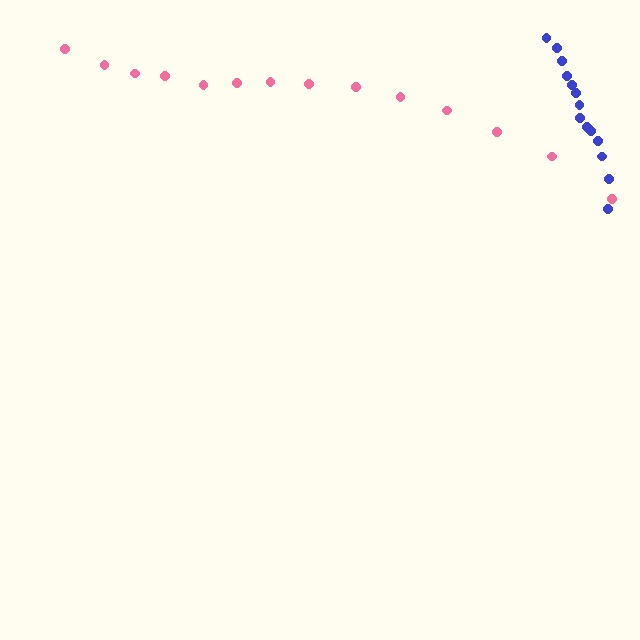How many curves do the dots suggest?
There are 2 distinct paths.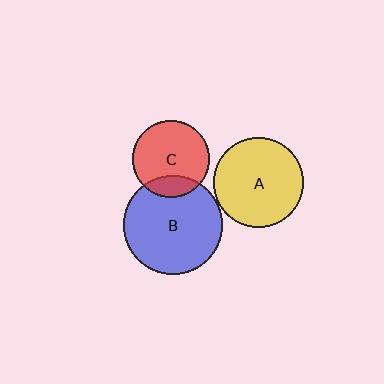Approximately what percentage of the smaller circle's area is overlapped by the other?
Approximately 20%.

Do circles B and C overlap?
Yes.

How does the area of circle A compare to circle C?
Approximately 1.4 times.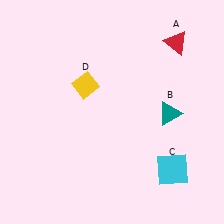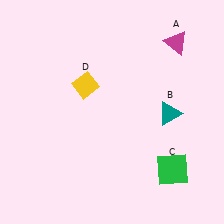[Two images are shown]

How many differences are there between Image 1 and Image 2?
There are 2 differences between the two images.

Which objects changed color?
A changed from red to magenta. C changed from cyan to green.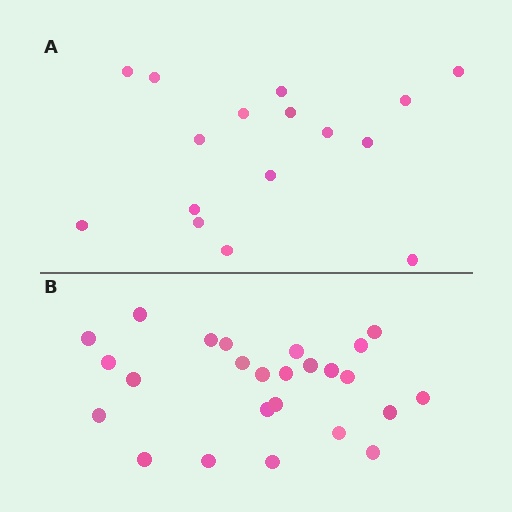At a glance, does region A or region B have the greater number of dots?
Region B (the bottom region) has more dots.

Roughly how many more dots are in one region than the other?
Region B has roughly 8 or so more dots than region A.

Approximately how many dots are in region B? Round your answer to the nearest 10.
About 20 dots. (The exact count is 25, which rounds to 20.)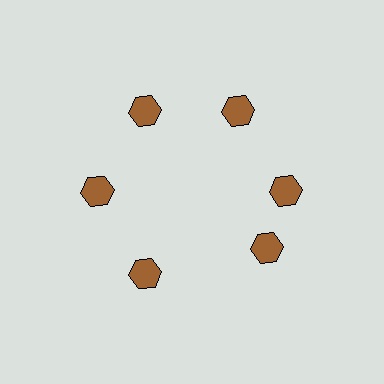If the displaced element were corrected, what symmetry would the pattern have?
It would have 6-fold rotational symmetry — the pattern would map onto itself every 60 degrees.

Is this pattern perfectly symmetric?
No. The 6 brown hexagons are arranged in a ring, but one element near the 5 o'clock position is rotated out of alignment along the ring, breaking the 6-fold rotational symmetry.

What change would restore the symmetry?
The symmetry would be restored by rotating it back into even spacing with its neighbors so that all 6 hexagons sit at equal angles and equal distance from the center.